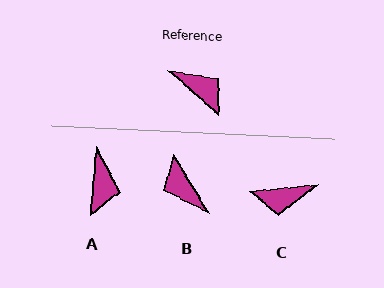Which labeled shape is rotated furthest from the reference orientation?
B, about 163 degrees away.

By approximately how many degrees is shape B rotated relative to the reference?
Approximately 163 degrees counter-clockwise.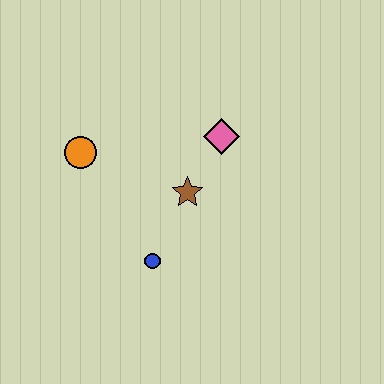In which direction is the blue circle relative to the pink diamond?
The blue circle is below the pink diamond.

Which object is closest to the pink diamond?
The brown star is closest to the pink diamond.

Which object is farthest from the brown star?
The orange circle is farthest from the brown star.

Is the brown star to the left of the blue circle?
No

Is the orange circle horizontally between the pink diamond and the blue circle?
No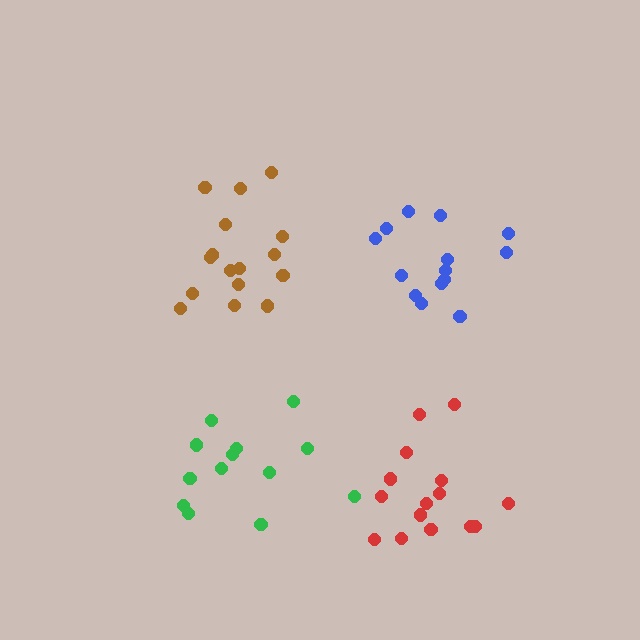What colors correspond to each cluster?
The clusters are colored: brown, green, blue, red.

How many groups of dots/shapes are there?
There are 4 groups.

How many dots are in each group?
Group 1: 16 dots, Group 2: 13 dots, Group 3: 14 dots, Group 4: 15 dots (58 total).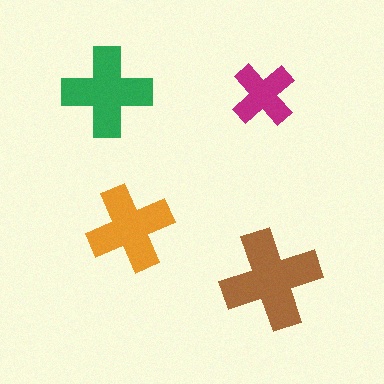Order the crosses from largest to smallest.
the brown one, the green one, the orange one, the magenta one.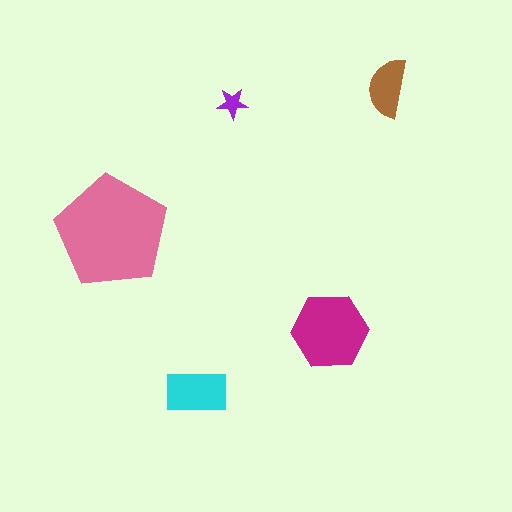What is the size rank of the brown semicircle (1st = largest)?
4th.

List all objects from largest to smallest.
The pink pentagon, the magenta hexagon, the cyan rectangle, the brown semicircle, the purple star.